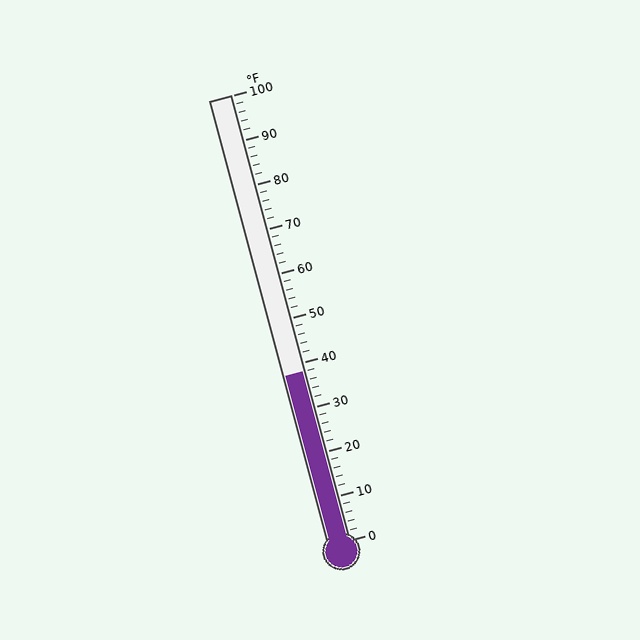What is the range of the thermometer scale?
The thermometer scale ranges from 0°F to 100°F.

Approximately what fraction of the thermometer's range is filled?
The thermometer is filled to approximately 40% of its range.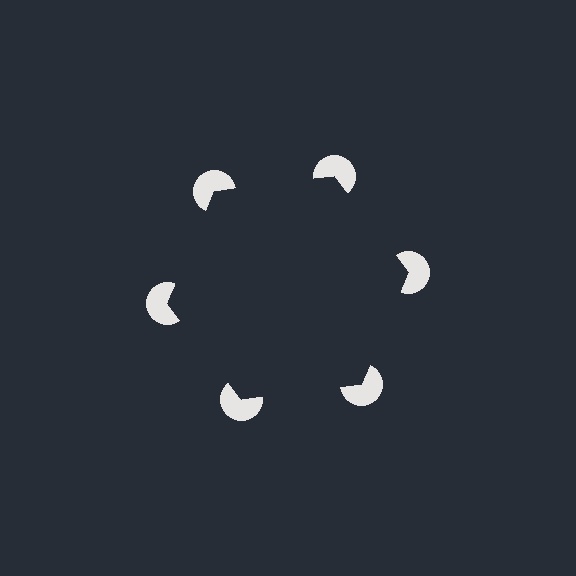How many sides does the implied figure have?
6 sides.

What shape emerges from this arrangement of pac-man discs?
An illusory hexagon — its edges are inferred from the aligned wedge cuts in the pac-man discs, not physically drawn.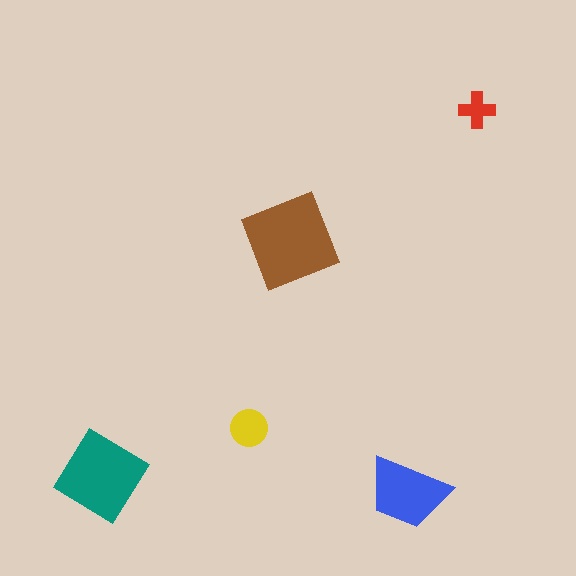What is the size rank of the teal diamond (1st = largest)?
2nd.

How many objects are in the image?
There are 5 objects in the image.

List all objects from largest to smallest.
The brown diamond, the teal diamond, the blue trapezoid, the yellow circle, the red cross.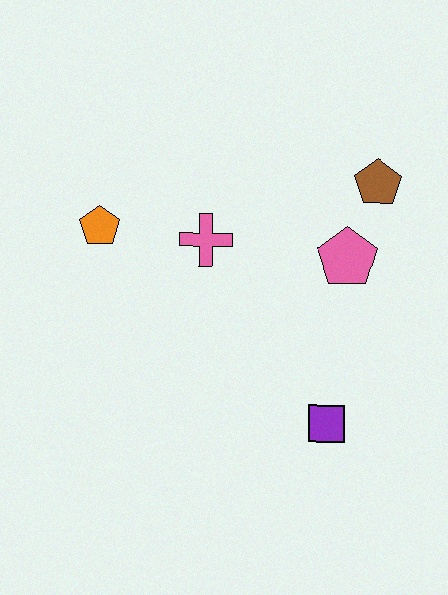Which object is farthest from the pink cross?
The purple square is farthest from the pink cross.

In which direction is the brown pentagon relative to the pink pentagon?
The brown pentagon is above the pink pentagon.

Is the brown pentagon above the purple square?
Yes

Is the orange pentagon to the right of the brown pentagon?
No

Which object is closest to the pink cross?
The orange pentagon is closest to the pink cross.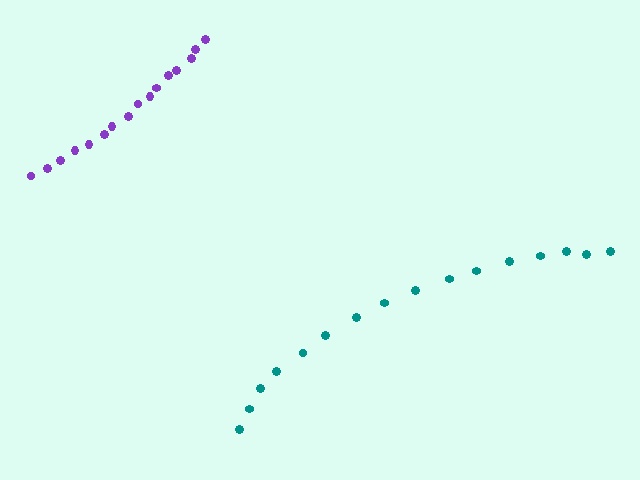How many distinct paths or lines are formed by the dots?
There are 2 distinct paths.